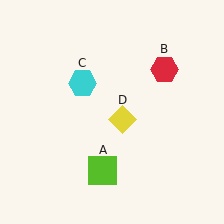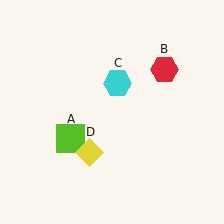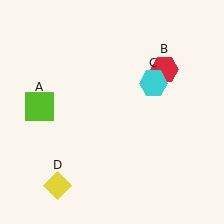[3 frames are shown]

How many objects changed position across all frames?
3 objects changed position: lime square (object A), cyan hexagon (object C), yellow diamond (object D).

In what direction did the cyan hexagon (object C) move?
The cyan hexagon (object C) moved right.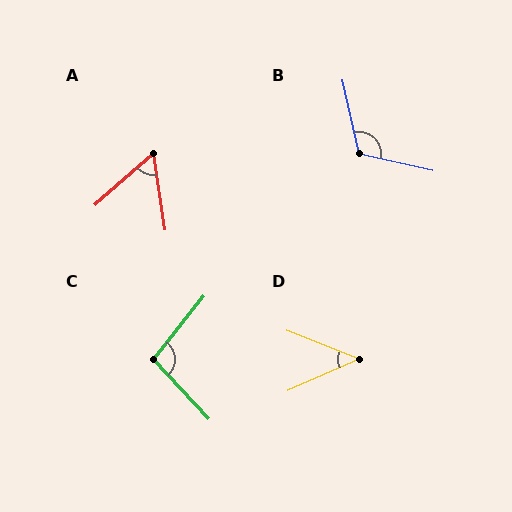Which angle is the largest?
B, at approximately 115 degrees.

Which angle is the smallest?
D, at approximately 45 degrees.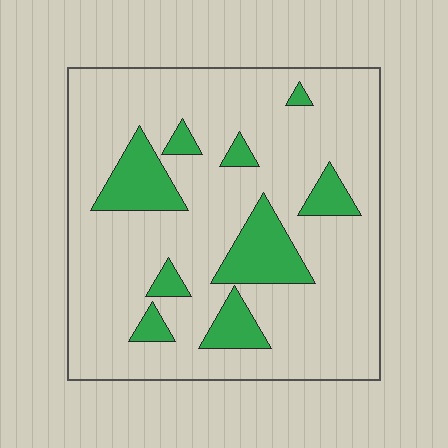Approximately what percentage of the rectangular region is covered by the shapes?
Approximately 20%.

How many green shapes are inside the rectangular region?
9.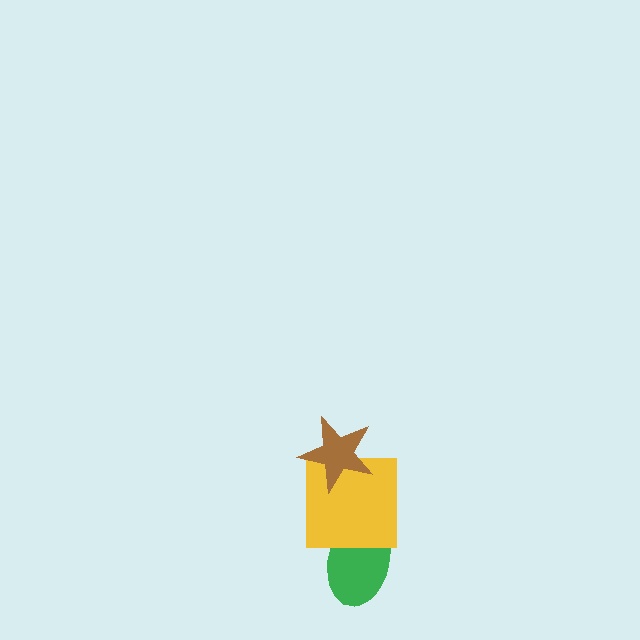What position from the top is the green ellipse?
The green ellipse is 3rd from the top.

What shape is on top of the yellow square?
The brown star is on top of the yellow square.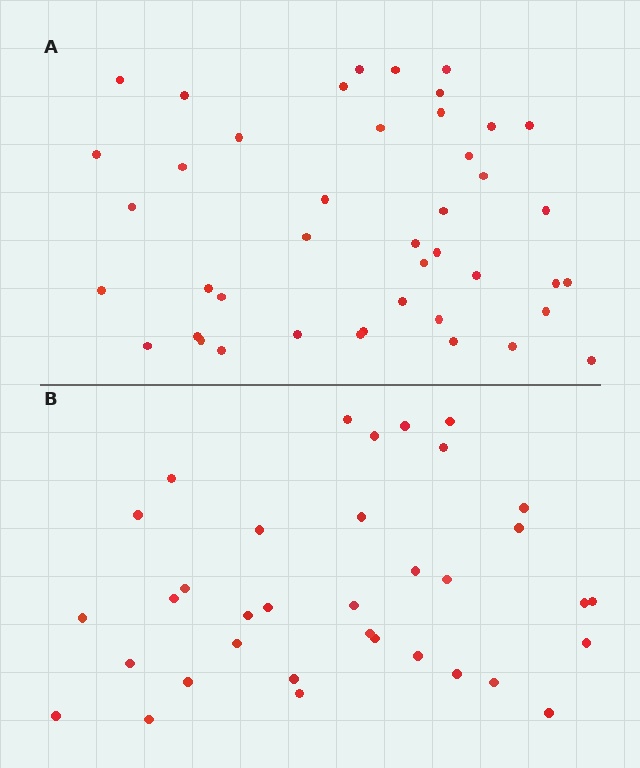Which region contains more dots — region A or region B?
Region A (the top region) has more dots.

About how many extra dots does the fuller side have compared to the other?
Region A has roughly 8 or so more dots than region B.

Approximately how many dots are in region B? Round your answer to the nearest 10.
About 40 dots. (The exact count is 35, which rounds to 40.)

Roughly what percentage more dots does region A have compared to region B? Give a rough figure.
About 25% more.